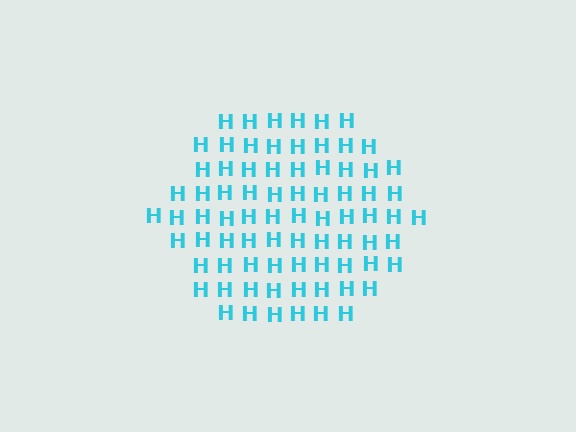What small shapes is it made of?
It is made of small letter H's.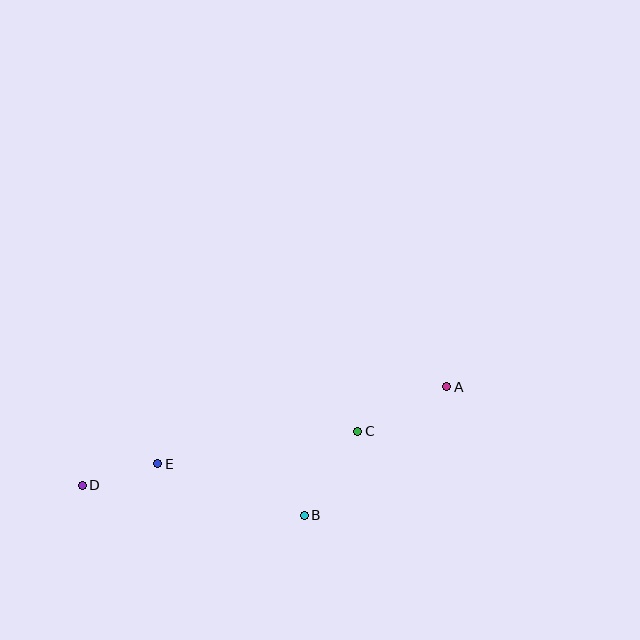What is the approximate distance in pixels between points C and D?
The distance between C and D is approximately 281 pixels.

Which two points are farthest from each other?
Points A and D are farthest from each other.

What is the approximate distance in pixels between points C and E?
The distance between C and E is approximately 203 pixels.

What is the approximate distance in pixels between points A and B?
The distance between A and B is approximately 192 pixels.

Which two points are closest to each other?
Points D and E are closest to each other.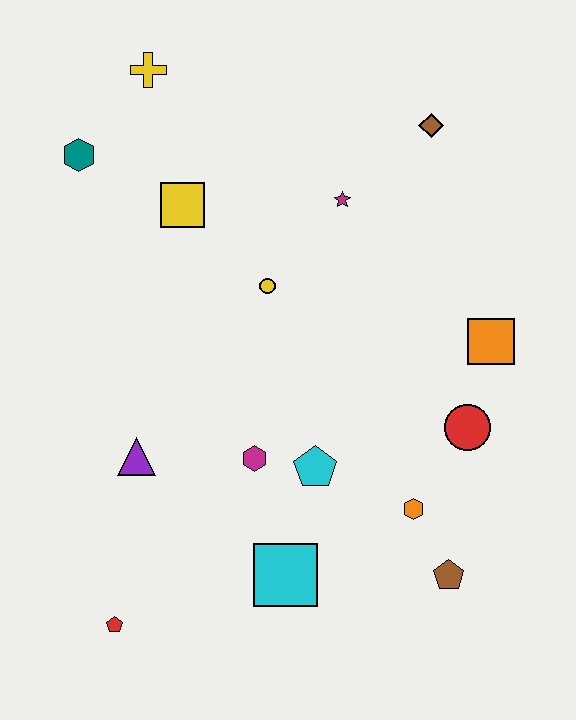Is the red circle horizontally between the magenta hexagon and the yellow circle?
No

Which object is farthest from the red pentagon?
The brown diamond is farthest from the red pentagon.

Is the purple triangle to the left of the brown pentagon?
Yes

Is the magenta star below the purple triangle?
No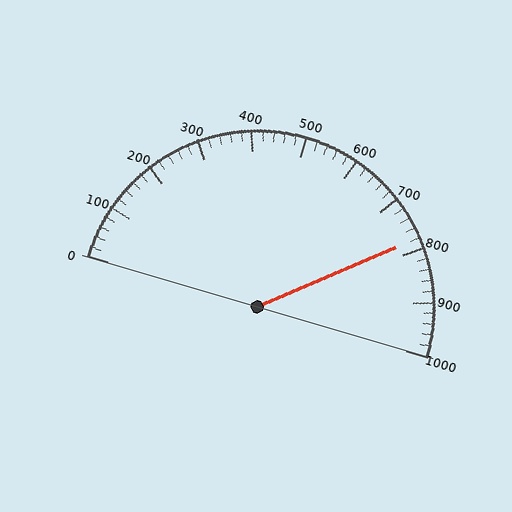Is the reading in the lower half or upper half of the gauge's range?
The reading is in the upper half of the range (0 to 1000).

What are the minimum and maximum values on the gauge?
The gauge ranges from 0 to 1000.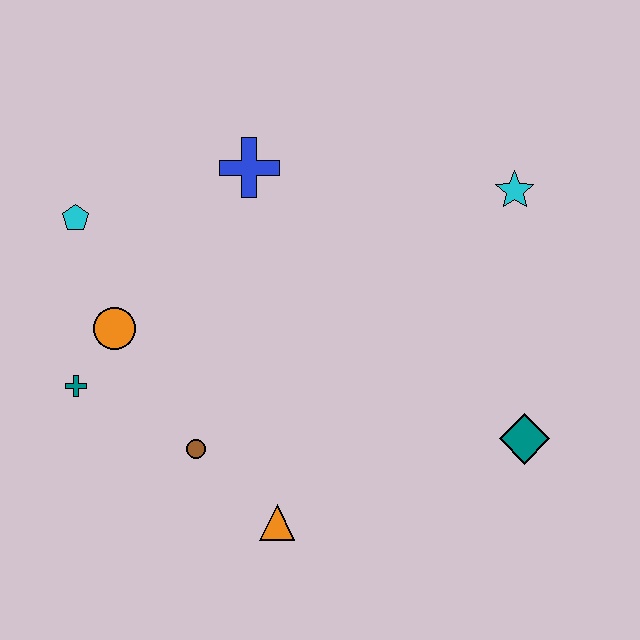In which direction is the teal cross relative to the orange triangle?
The teal cross is to the left of the orange triangle.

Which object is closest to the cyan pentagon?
The orange circle is closest to the cyan pentagon.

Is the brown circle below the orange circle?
Yes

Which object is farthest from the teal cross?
The cyan star is farthest from the teal cross.